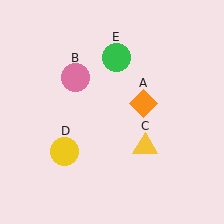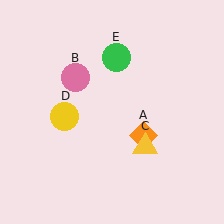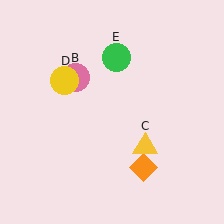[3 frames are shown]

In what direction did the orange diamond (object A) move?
The orange diamond (object A) moved down.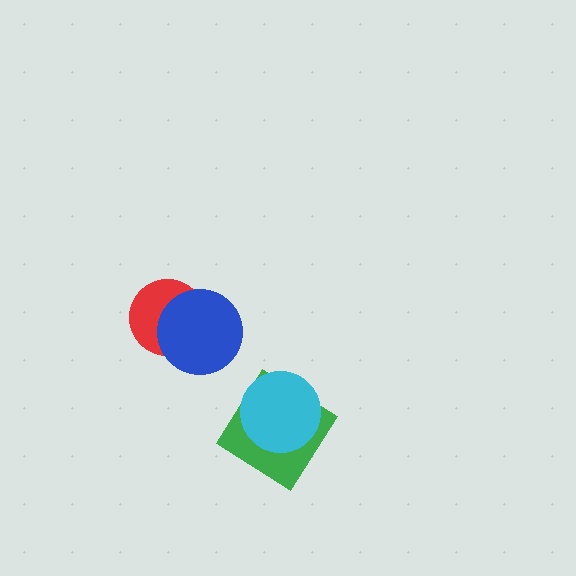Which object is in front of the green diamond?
The cyan circle is in front of the green diamond.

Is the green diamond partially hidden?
Yes, it is partially covered by another shape.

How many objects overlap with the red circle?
1 object overlaps with the red circle.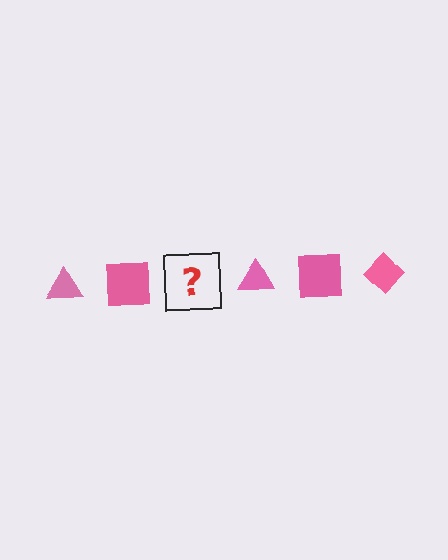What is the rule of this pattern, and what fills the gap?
The rule is that the pattern cycles through triangle, square, diamond shapes in pink. The gap should be filled with a pink diamond.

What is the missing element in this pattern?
The missing element is a pink diamond.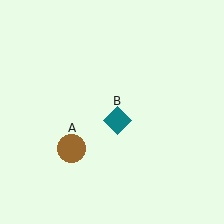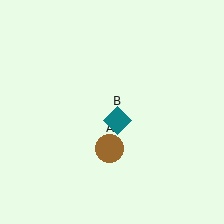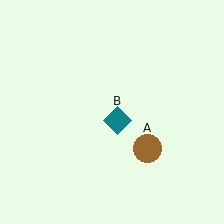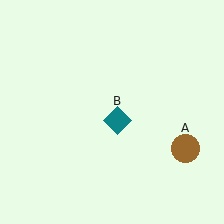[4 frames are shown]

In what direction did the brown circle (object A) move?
The brown circle (object A) moved right.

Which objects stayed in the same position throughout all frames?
Teal diamond (object B) remained stationary.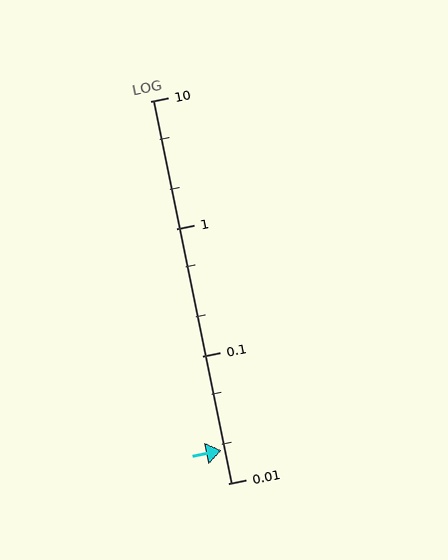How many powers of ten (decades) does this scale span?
The scale spans 3 decades, from 0.01 to 10.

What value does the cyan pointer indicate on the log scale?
The pointer indicates approximately 0.018.